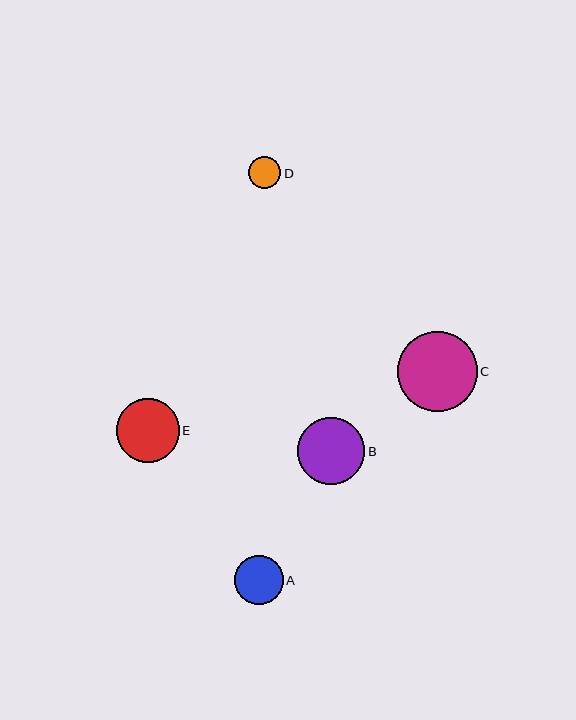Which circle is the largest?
Circle C is the largest with a size of approximately 80 pixels.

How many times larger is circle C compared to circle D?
Circle C is approximately 2.5 times the size of circle D.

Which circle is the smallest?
Circle D is the smallest with a size of approximately 32 pixels.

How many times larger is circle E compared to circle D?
Circle E is approximately 1.9 times the size of circle D.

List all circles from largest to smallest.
From largest to smallest: C, B, E, A, D.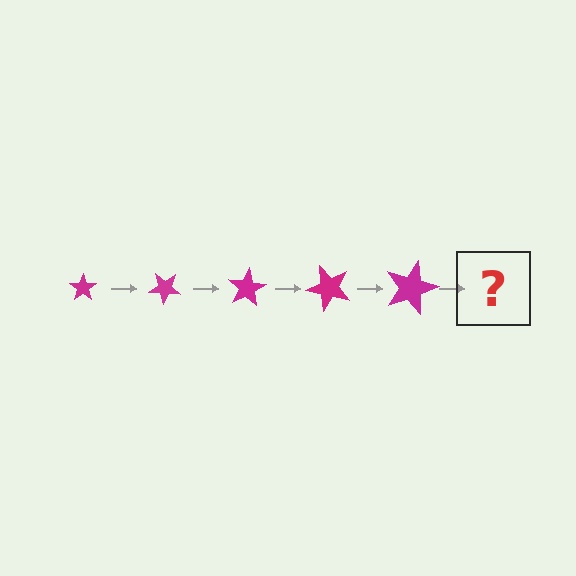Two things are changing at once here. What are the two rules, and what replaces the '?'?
The two rules are that the star grows larger each step and it rotates 40 degrees each step. The '?' should be a star, larger than the previous one and rotated 200 degrees from the start.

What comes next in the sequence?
The next element should be a star, larger than the previous one and rotated 200 degrees from the start.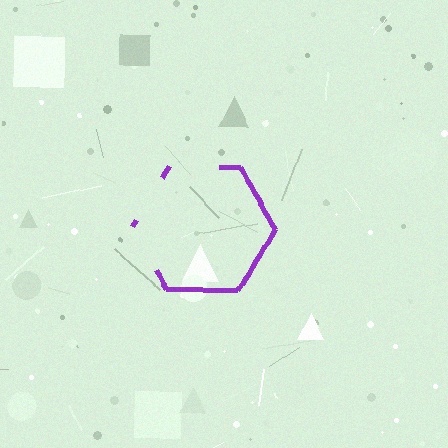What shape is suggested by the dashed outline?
The dashed outline suggests a hexagon.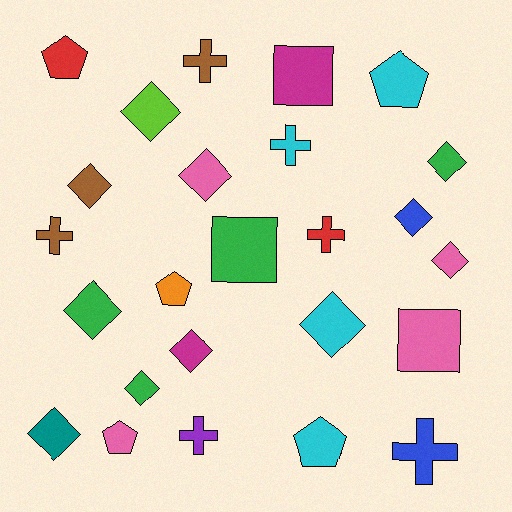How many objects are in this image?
There are 25 objects.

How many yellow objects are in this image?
There are no yellow objects.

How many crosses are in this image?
There are 6 crosses.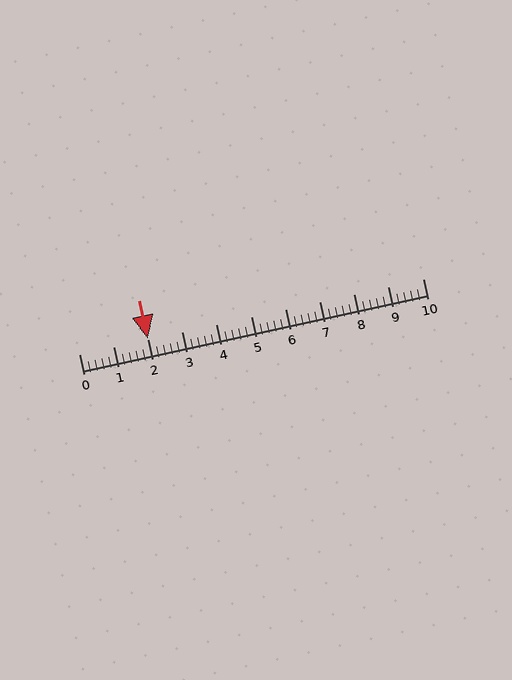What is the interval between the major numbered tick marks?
The major tick marks are spaced 1 units apart.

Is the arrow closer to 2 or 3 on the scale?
The arrow is closer to 2.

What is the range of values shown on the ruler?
The ruler shows values from 0 to 10.